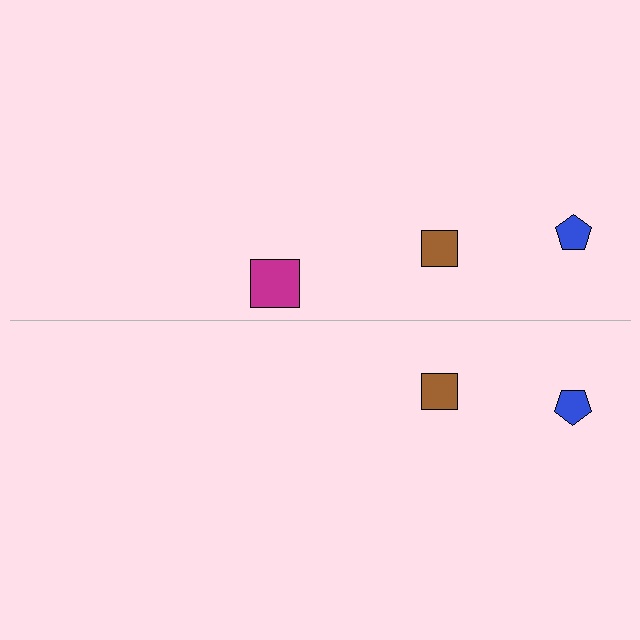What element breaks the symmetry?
A magenta square is missing from the bottom side.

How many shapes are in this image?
There are 5 shapes in this image.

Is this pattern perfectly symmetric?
No, the pattern is not perfectly symmetric. A magenta square is missing from the bottom side.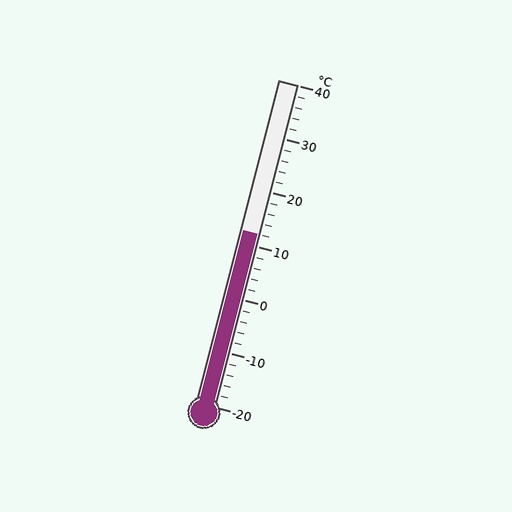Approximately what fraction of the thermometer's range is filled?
The thermometer is filled to approximately 55% of its range.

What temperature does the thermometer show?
The thermometer shows approximately 12°C.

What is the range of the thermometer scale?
The thermometer scale ranges from -20°C to 40°C.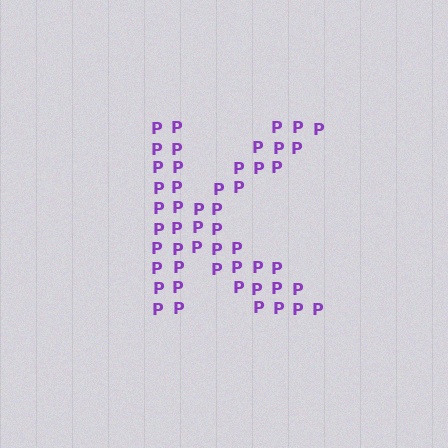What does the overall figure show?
The overall figure shows the letter K.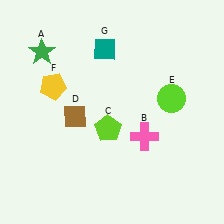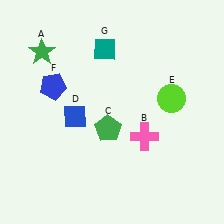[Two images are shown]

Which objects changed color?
C changed from lime to green. D changed from brown to blue. F changed from yellow to blue.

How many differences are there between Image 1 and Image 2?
There are 3 differences between the two images.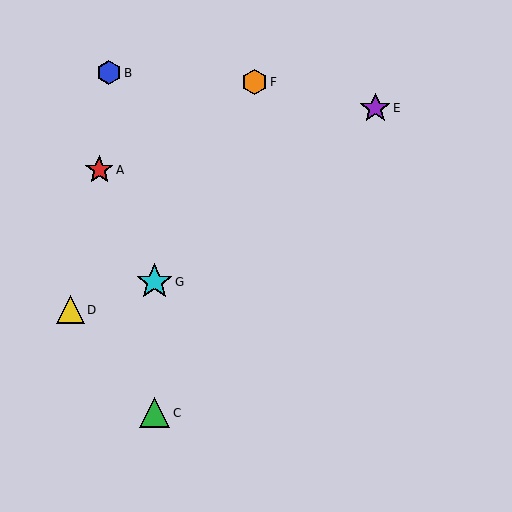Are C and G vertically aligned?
Yes, both are at x≈154.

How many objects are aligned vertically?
2 objects (C, G) are aligned vertically.